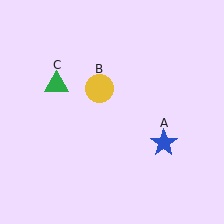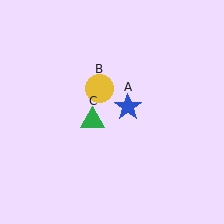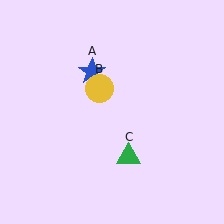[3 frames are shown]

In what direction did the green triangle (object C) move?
The green triangle (object C) moved down and to the right.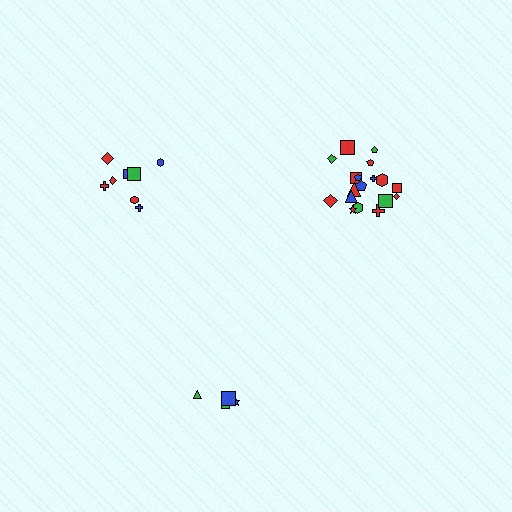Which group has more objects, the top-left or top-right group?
The top-right group.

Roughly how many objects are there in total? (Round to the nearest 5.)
Roughly 30 objects in total.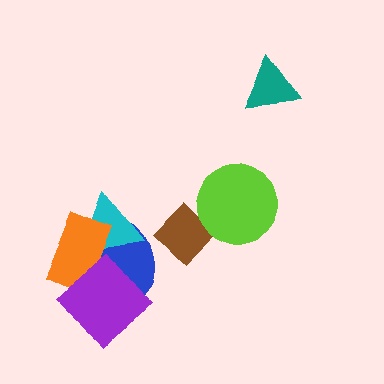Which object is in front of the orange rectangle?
The purple diamond is in front of the orange rectangle.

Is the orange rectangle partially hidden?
Yes, it is partially covered by another shape.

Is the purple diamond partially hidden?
No, no other shape covers it.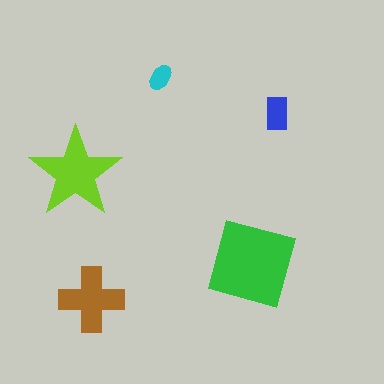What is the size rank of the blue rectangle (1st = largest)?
4th.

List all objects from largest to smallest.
The green diamond, the lime star, the brown cross, the blue rectangle, the cyan ellipse.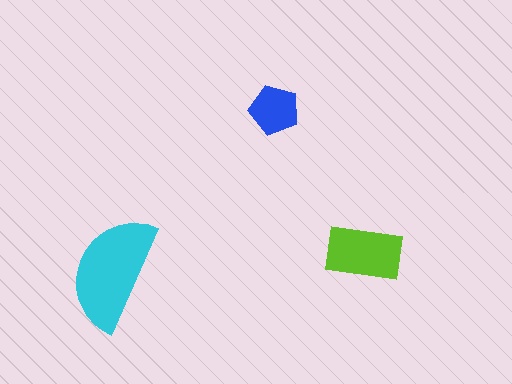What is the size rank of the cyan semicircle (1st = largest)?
1st.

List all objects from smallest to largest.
The blue pentagon, the lime rectangle, the cyan semicircle.